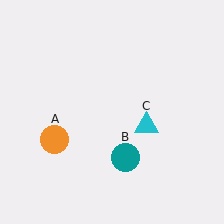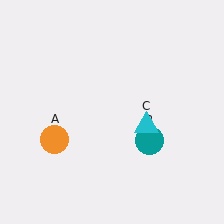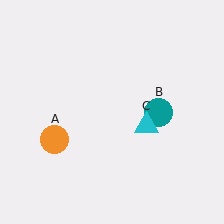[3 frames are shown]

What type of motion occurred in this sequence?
The teal circle (object B) rotated counterclockwise around the center of the scene.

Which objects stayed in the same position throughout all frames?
Orange circle (object A) and cyan triangle (object C) remained stationary.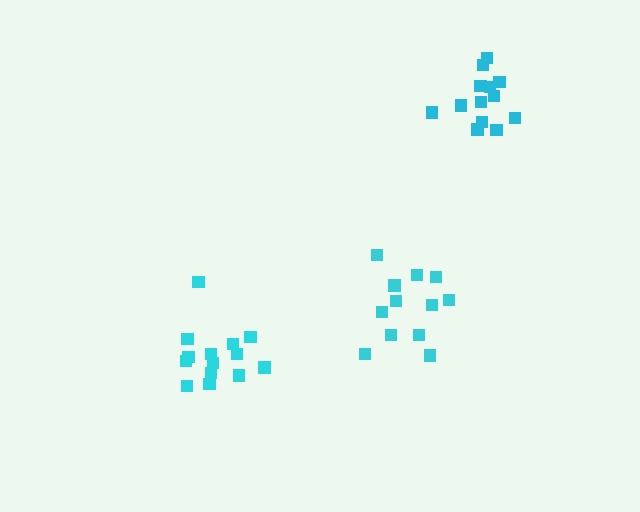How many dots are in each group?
Group 1: 12 dots, Group 2: 14 dots, Group 3: 13 dots (39 total).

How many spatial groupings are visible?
There are 3 spatial groupings.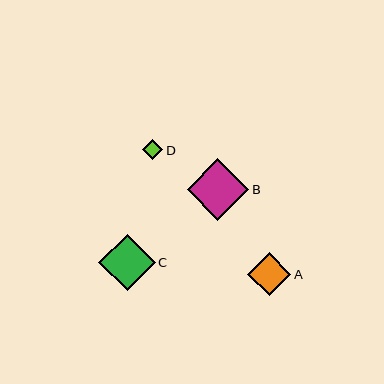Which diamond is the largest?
Diamond B is the largest with a size of approximately 62 pixels.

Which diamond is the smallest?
Diamond D is the smallest with a size of approximately 20 pixels.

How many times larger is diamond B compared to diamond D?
Diamond B is approximately 3.1 times the size of diamond D.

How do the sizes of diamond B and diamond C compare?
Diamond B and diamond C are approximately the same size.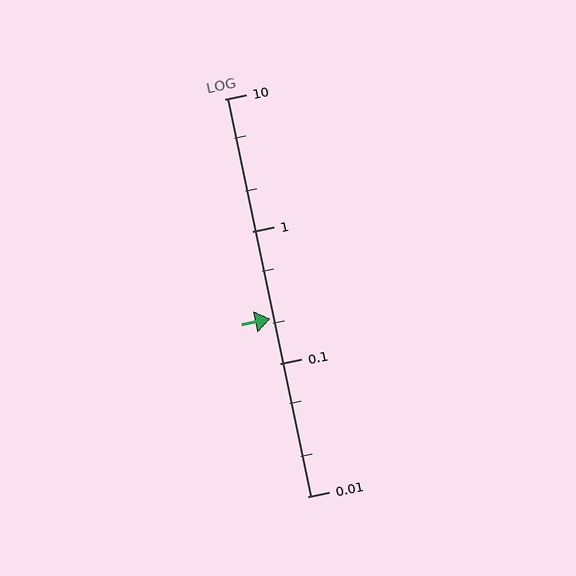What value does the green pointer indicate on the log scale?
The pointer indicates approximately 0.22.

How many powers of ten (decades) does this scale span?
The scale spans 3 decades, from 0.01 to 10.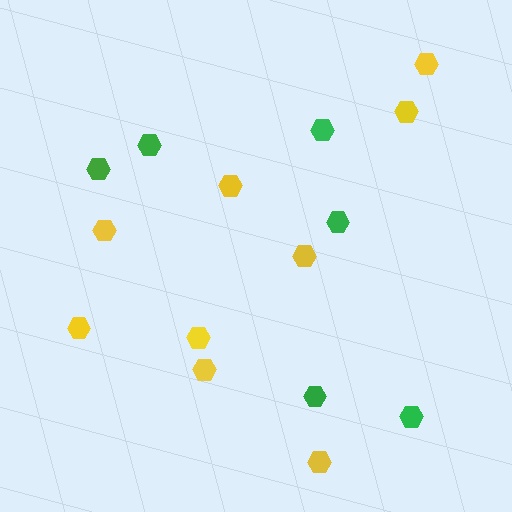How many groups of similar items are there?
There are 2 groups: one group of green hexagons (6) and one group of yellow hexagons (9).